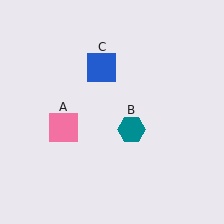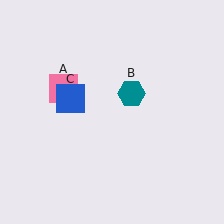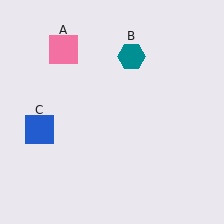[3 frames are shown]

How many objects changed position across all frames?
3 objects changed position: pink square (object A), teal hexagon (object B), blue square (object C).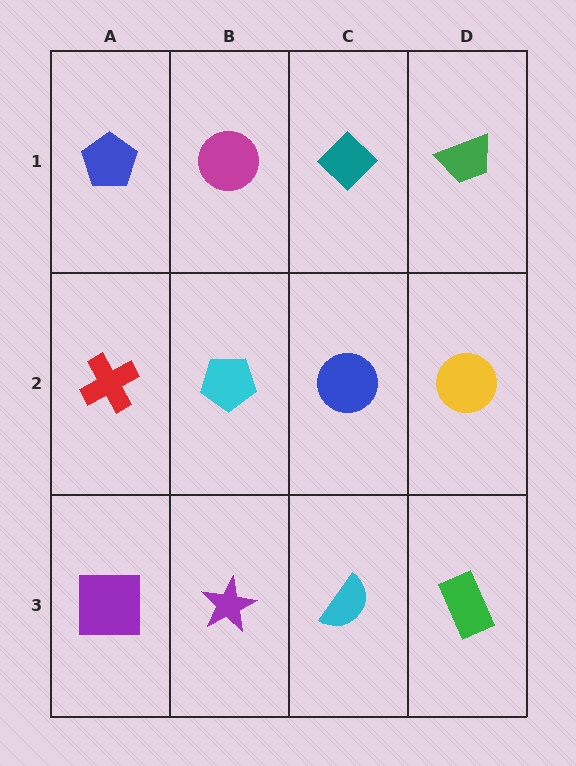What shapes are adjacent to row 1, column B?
A cyan pentagon (row 2, column B), a blue pentagon (row 1, column A), a teal diamond (row 1, column C).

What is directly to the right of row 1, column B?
A teal diamond.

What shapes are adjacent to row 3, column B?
A cyan pentagon (row 2, column B), a purple square (row 3, column A), a cyan semicircle (row 3, column C).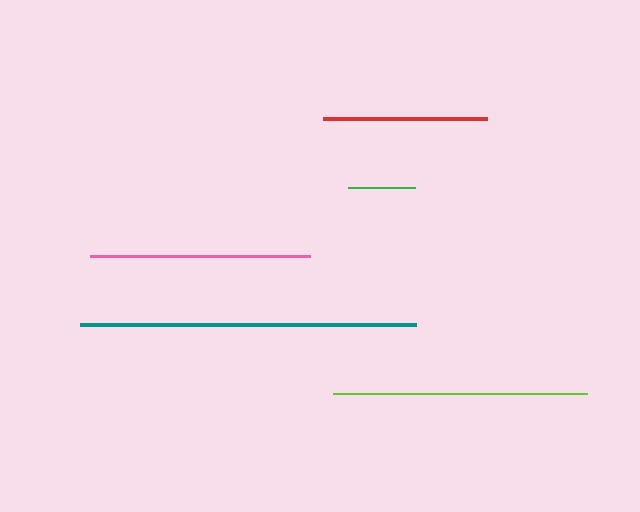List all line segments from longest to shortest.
From longest to shortest: teal, lime, pink, red, green.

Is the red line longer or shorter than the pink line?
The pink line is longer than the red line.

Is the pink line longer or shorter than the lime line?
The lime line is longer than the pink line.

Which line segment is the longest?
The teal line is the longest at approximately 336 pixels.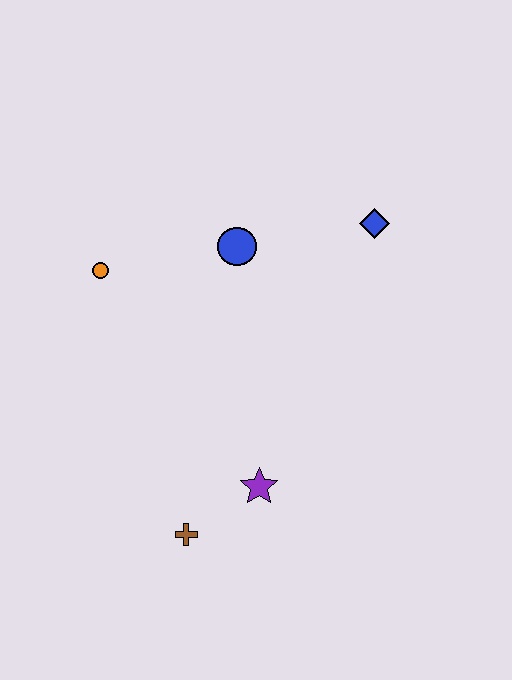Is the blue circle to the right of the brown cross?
Yes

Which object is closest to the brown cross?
The purple star is closest to the brown cross.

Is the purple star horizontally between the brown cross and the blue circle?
No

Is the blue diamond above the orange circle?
Yes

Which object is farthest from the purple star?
The blue diamond is farthest from the purple star.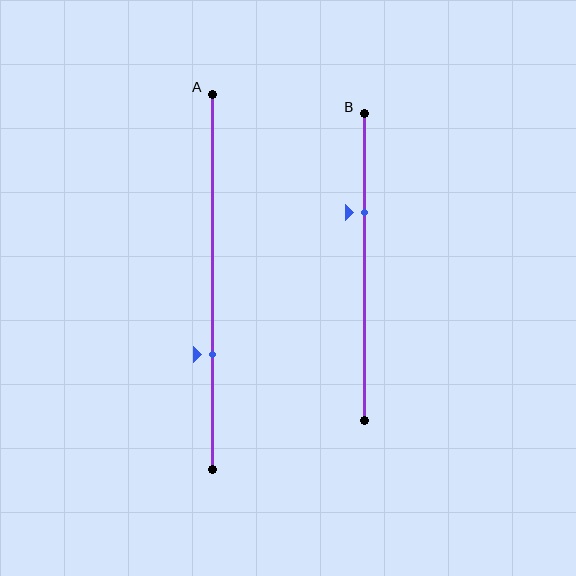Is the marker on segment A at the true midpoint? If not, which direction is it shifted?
No, the marker on segment A is shifted downward by about 19% of the segment length.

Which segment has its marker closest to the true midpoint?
Segment B has its marker closest to the true midpoint.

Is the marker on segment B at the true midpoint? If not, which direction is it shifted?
No, the marker on segment B is shifted upward by about 18% of the segment length.